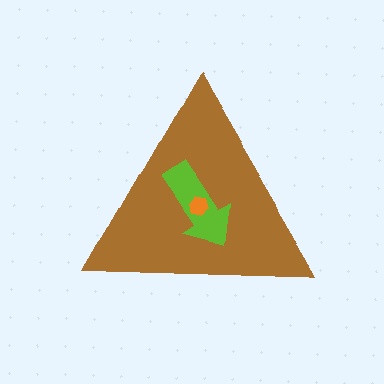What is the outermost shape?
The brown triangle.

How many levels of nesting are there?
3.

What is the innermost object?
The orange hexagon.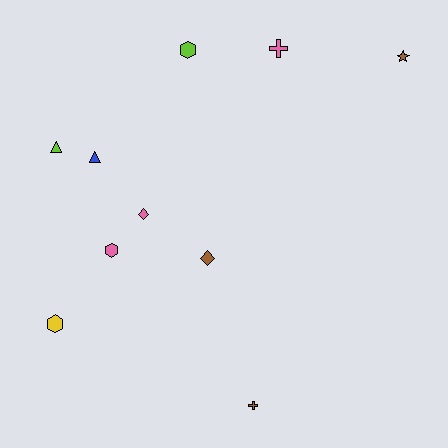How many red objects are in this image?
There are no red objects.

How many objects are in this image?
There are 10 objects.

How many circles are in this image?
There are no circles.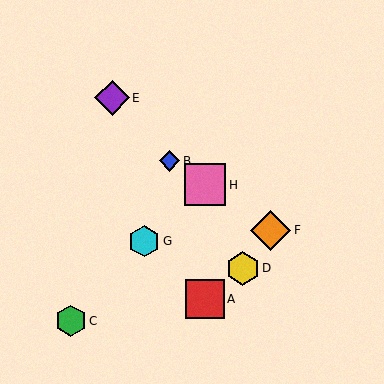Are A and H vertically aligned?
Yes, both are at x≈205.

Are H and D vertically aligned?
No, H is at x≈205 and D is at x≈243.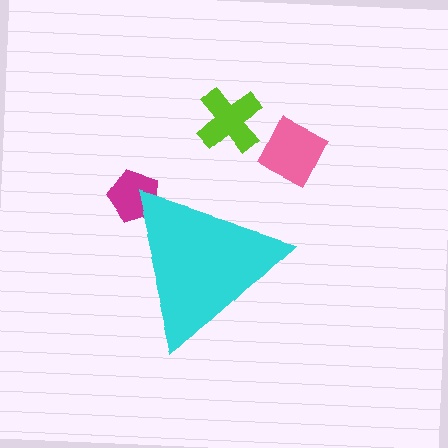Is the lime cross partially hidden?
No, the lime cross is fully visible.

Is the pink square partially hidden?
No, the pink square is fully visible.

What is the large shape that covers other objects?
A cyan triangle.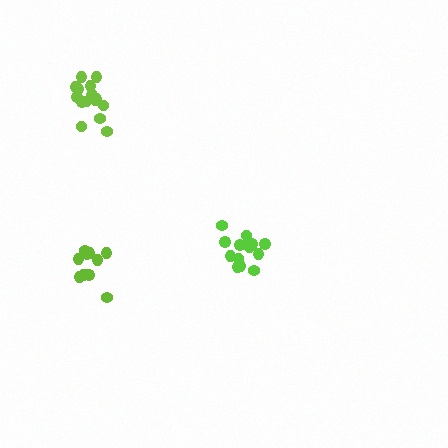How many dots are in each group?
Group 1: 14 dots, Group 2: 12 dots, Group 3: 15 dots (41 total).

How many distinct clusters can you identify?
There are 3 distinct clusters.